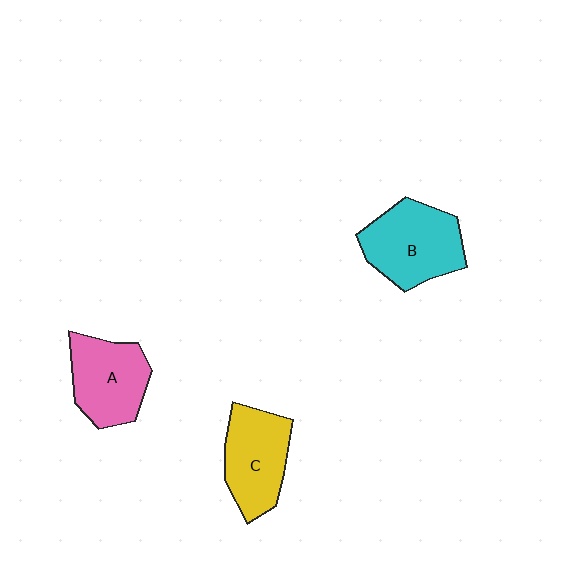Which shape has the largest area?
Shape B (cyan).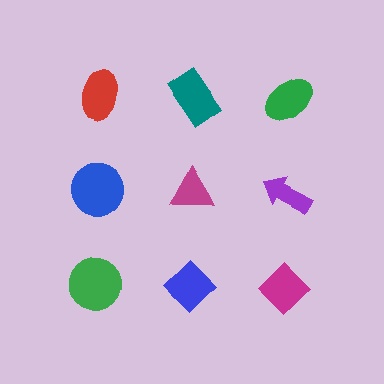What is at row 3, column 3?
A magenta diamond.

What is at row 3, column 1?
A green circle.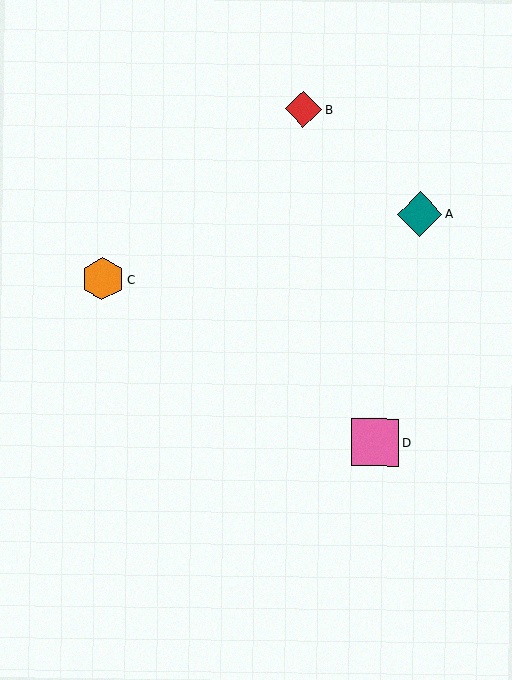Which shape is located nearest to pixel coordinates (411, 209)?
The teal diamond (labeled A) at (420, 214) is nearest to that location.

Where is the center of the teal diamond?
The center of the teal diamond is at (420, 214).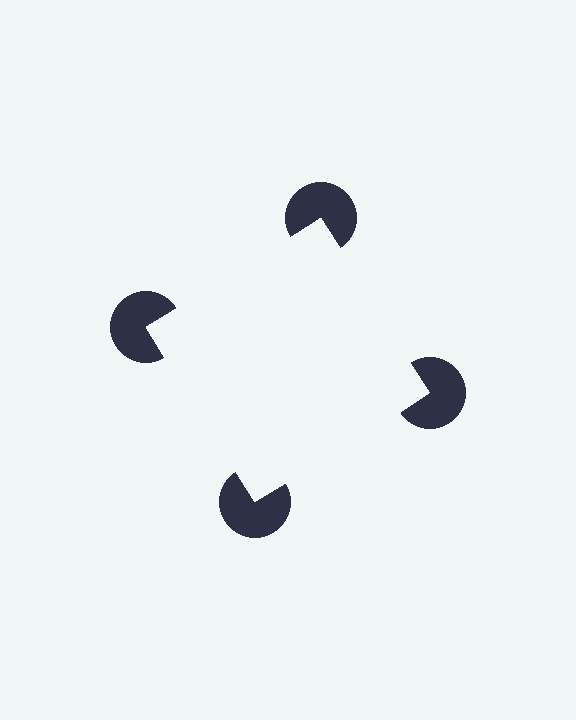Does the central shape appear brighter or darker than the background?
It typically appears slightly brighter than the background, even though no actual brightness change is drawn.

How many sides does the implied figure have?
4 sides.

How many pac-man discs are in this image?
There are 4 — one at each vertex of the illusory square.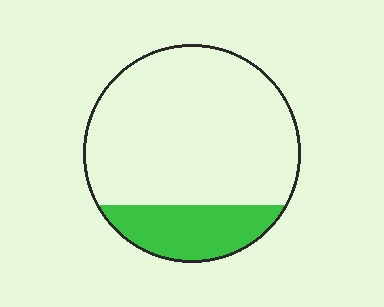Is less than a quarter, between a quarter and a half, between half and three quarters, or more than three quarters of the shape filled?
Less than a quarter.